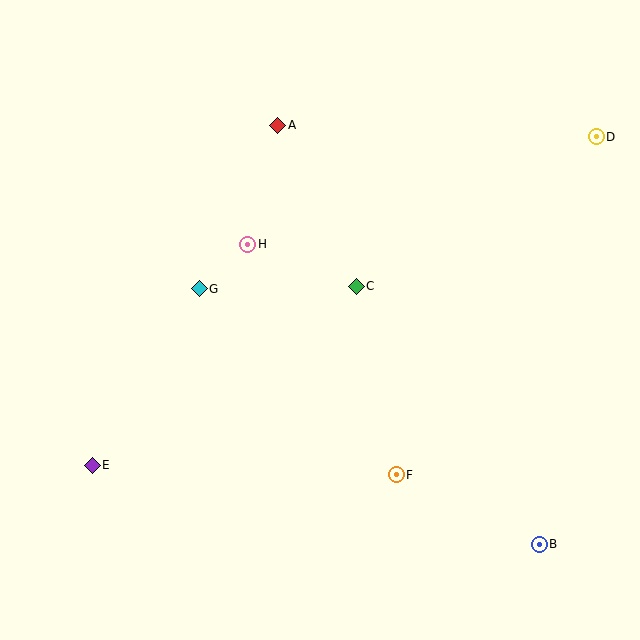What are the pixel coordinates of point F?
Point F is at (396, 475).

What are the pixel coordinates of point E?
Point E is at (92, 465).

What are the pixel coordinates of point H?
Point H is at (248, 244).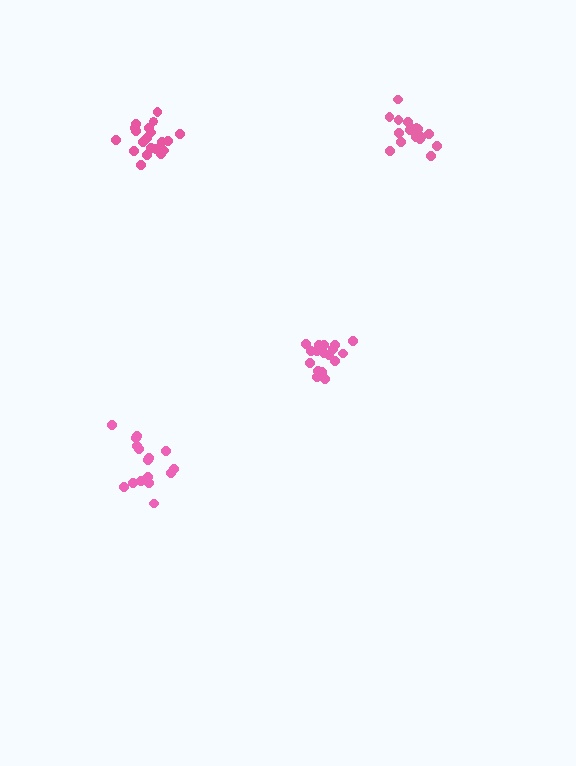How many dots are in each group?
Group 1: 17 dots, Group 2: 20 dots, Group 3: 16 dots, Group 4: 17 dots (70 total).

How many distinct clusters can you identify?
There are 4 distinct clusters.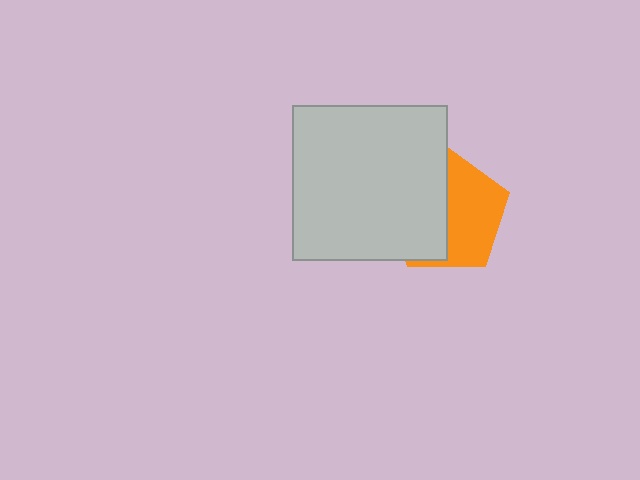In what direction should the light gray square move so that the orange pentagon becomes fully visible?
The light gray square should move left. That is the shortest direction to clear the overlap and leave the orange pentagon fully visible.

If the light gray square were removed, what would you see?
You would see the complete orange pentagon.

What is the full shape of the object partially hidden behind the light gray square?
The partially hidden object is an orange pentagon.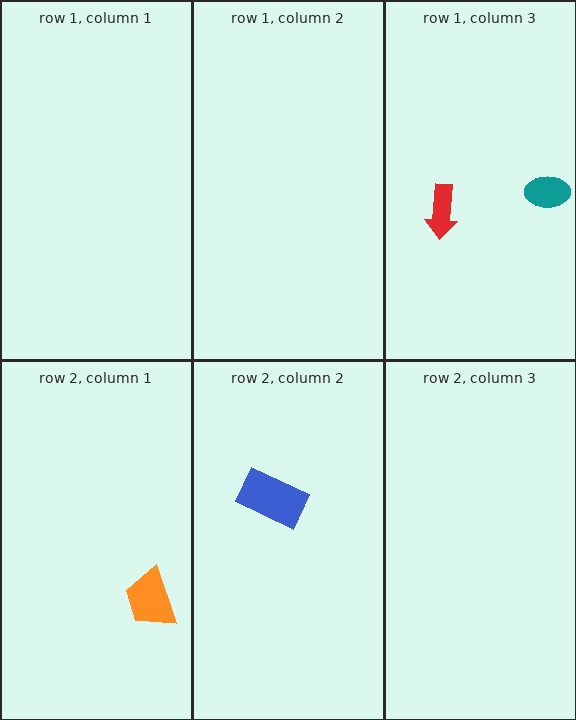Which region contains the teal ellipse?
The row 1, column 3 region.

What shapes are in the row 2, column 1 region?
The orange trapezoid.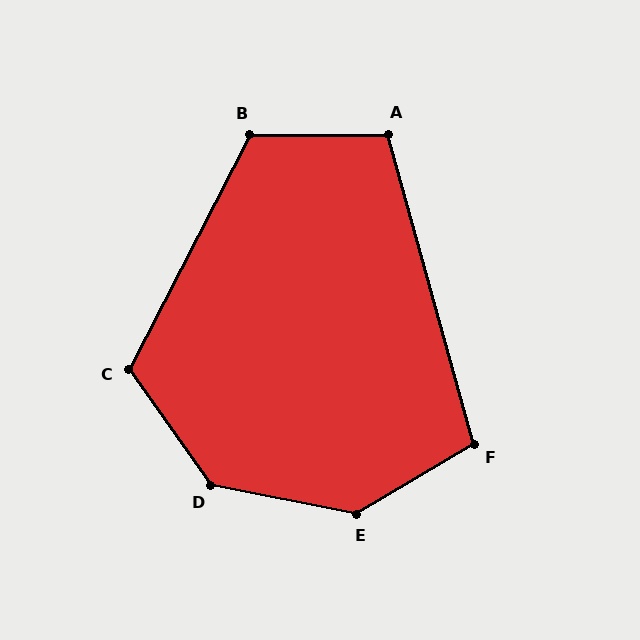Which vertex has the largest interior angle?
E, at approximately 138 degrees.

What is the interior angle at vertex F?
Approximately 105 degrees (obtuse).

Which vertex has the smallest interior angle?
A, at approximately 105 degrees.